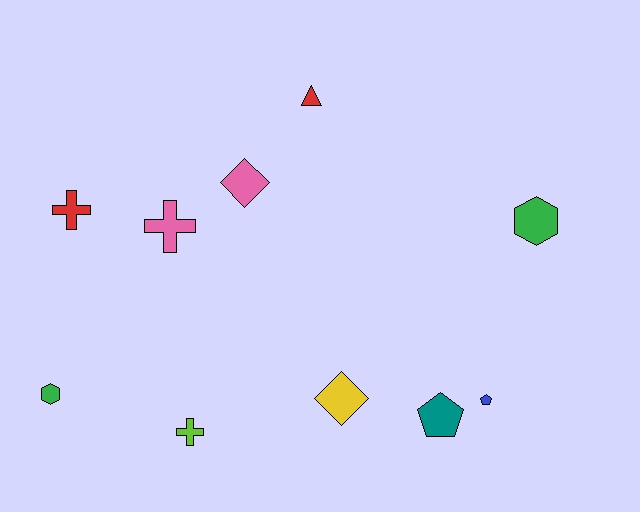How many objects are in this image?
There are 10 objects.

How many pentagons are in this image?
There are 2 pentagons.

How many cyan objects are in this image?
There are no cyan objects.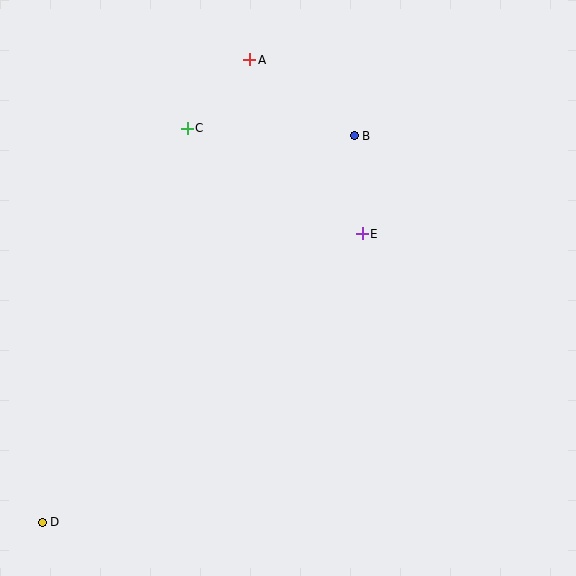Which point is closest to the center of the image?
Point E at (362, 234) is closest to the center.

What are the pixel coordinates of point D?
Point D is at (42, 522).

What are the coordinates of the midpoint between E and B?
The midpoint between E and B is at (358, 185).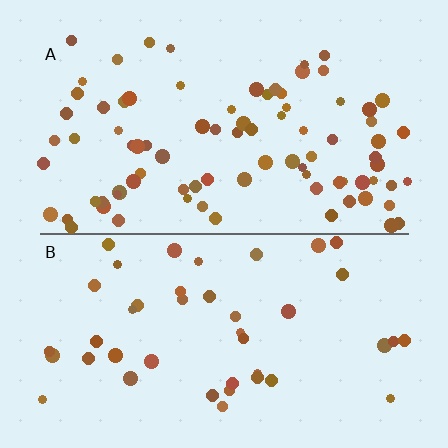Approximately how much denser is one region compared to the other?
Approximately 2.0× — region A over region B.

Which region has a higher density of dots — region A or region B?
A (the top).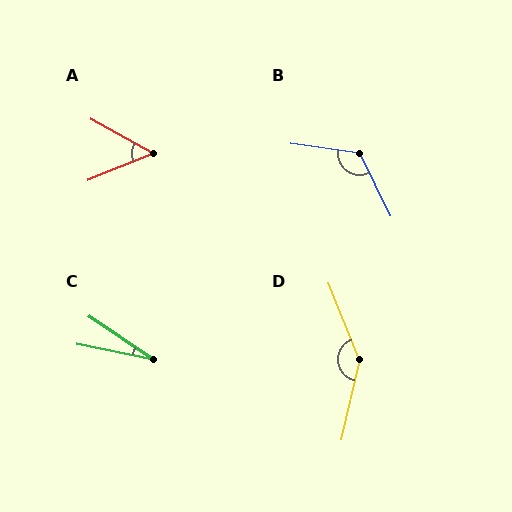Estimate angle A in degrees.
Approximately 51 degrees.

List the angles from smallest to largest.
C (23°), A (51°), B (124°), D (145°).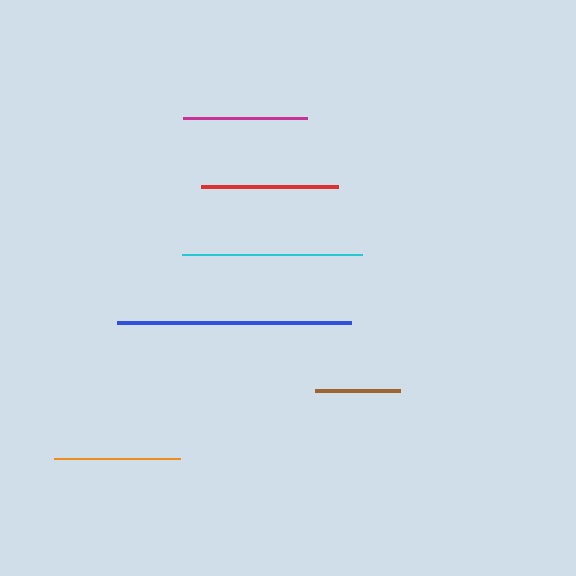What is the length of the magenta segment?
The magenta segment is approximately 124 pixels long.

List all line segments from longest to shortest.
From longest to shortest: blue, cyan, red, orange, magenta, brown.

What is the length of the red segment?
The red segment is approximately 137 pixels long.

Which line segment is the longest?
The blue line is the longest at approximately 235 pixels.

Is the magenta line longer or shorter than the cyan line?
The cyan line is longer than the magenta line.